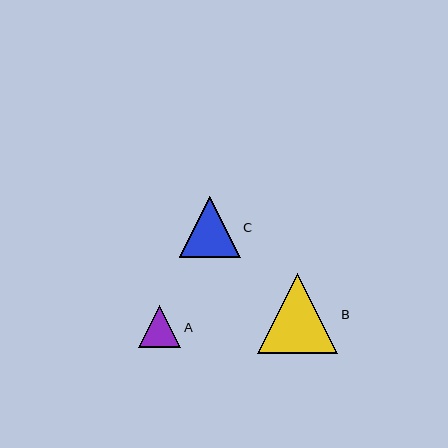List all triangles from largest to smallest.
From largest to smallest: B, C, A.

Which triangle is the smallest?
Triangle A is the smallest with a size of approximately 42 pixels.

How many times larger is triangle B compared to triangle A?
Triangle B is approximately 1.9 times the size of triangle A.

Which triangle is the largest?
Triangle B is the largest with a size of approximately 80 pixels.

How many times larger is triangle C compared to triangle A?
Triangle C is approximately 1.5 times the size of triangle A.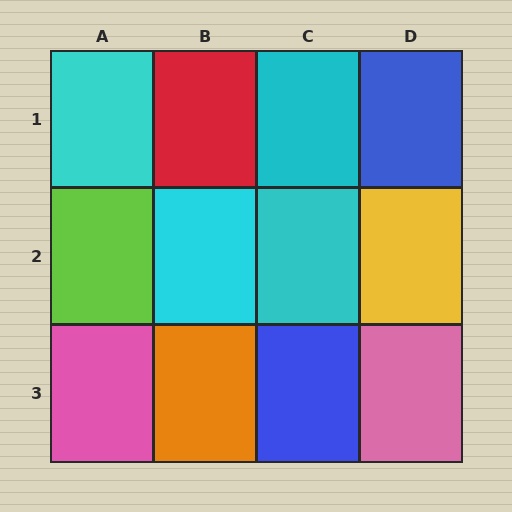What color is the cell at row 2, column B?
Cyan.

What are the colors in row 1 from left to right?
Cyan, red, cyan, blue.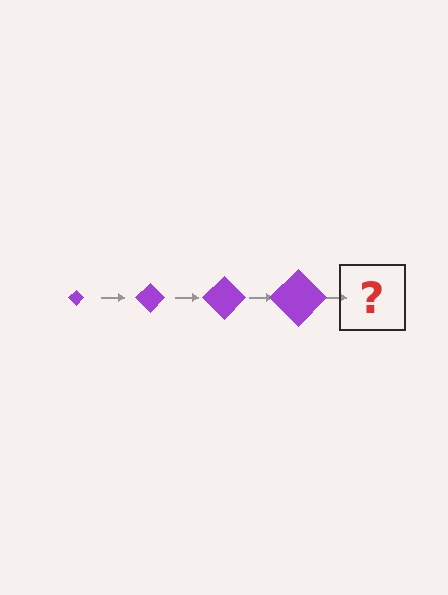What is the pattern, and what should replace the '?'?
The pattern is that the diamond gets progressively larger each step. The '?' should be a purple diamond, larger than the previous one.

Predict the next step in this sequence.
The next step is a purple diamond, larger than the previous one.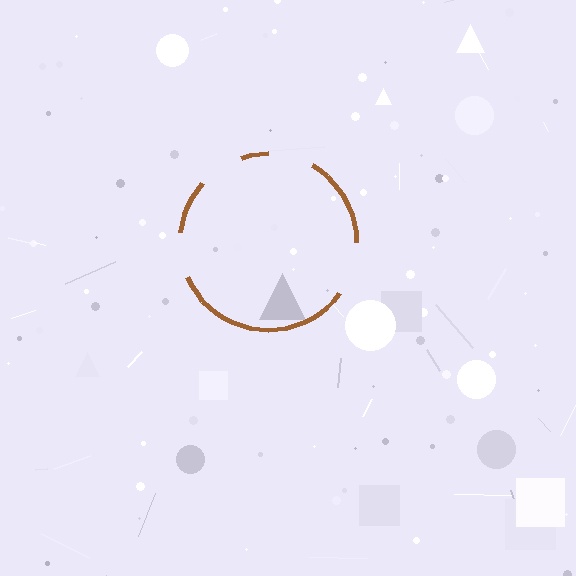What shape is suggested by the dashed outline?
The dashed outline suggests a circle.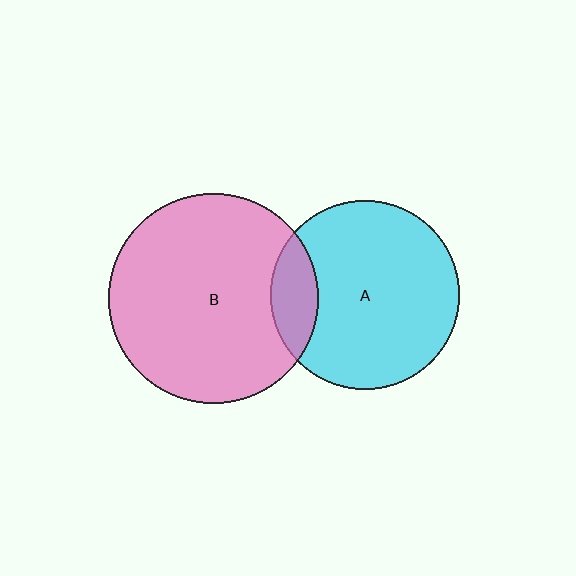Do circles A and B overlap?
Yes.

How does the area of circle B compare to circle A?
Approximately 1.2 times.